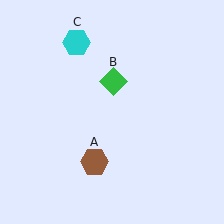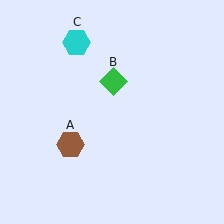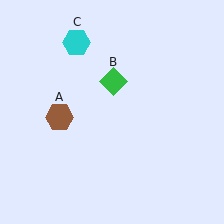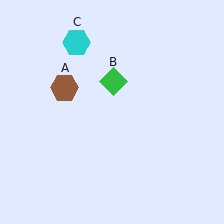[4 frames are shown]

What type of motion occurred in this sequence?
The brown hexagon (object A) rotated clockwise around the center of the scene.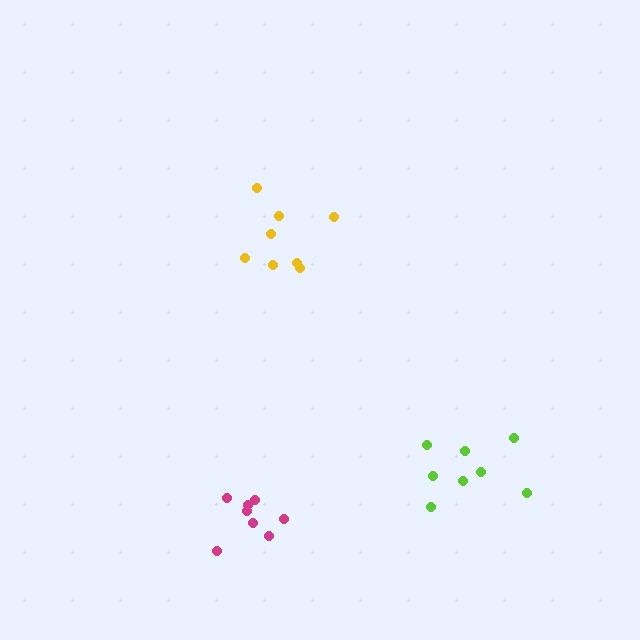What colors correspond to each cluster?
The clusters are colored: magenta, yellow, lime.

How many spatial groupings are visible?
There are 3 spatial groupings.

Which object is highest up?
The yellow cluster is topmost.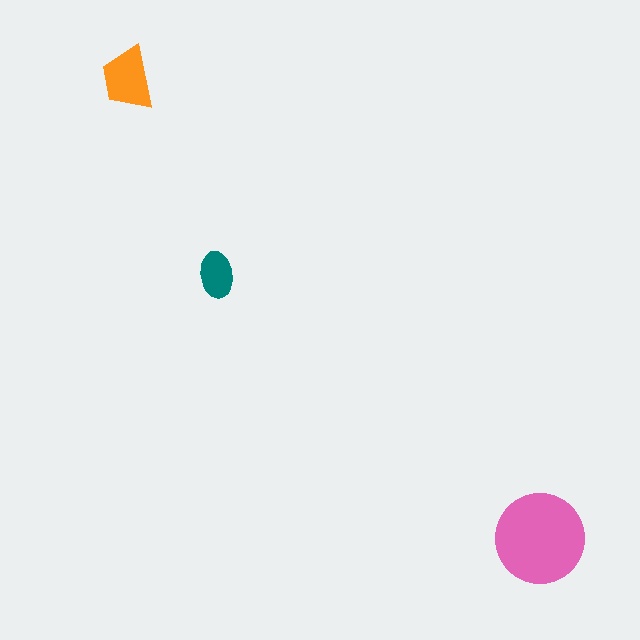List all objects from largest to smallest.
The pink circle, the orange trapezoid, the teal ellipse.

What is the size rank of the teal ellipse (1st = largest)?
3rd.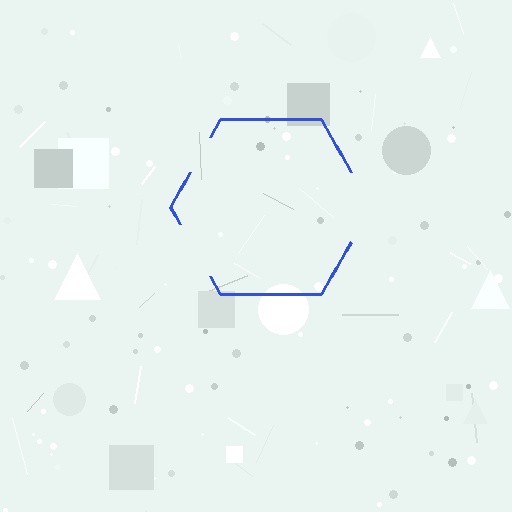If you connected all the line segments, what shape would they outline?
They would outline a hexagon.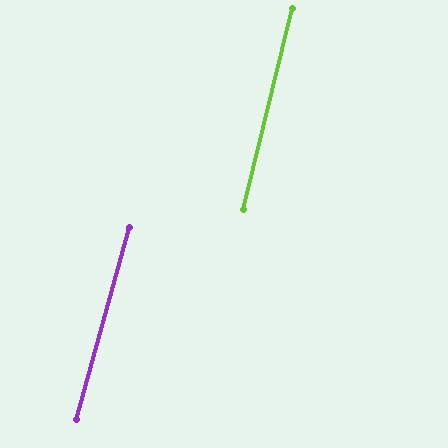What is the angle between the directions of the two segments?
Approximately 2 degrees.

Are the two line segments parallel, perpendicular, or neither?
Parallel — their directions differ by only 1.7°.